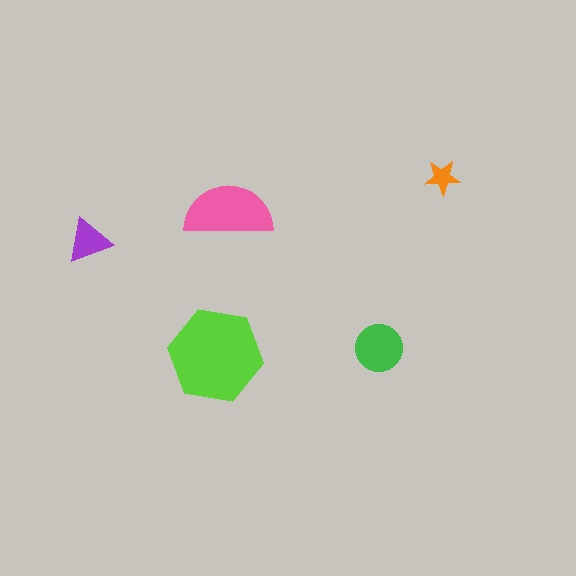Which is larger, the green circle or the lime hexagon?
The lime hexagon.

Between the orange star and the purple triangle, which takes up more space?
The purple triangle.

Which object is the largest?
The lime hexagon.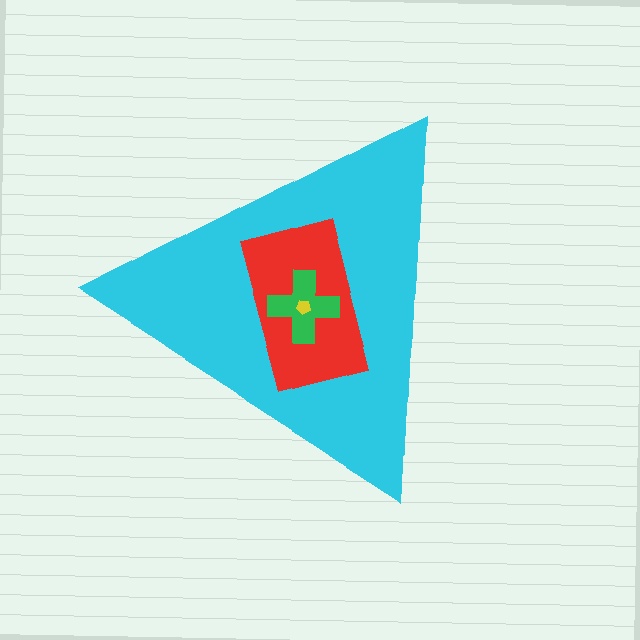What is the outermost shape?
The cyan triangle.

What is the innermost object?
The yellow pentagon.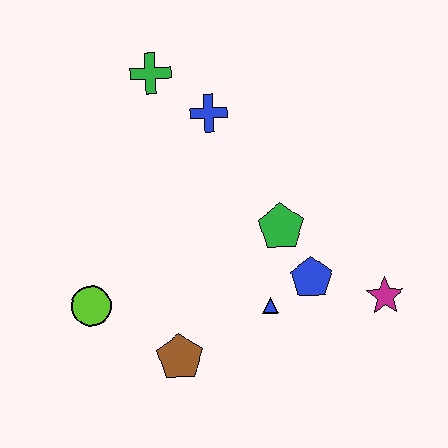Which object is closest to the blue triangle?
The blue pentagon is closest to the blue triangle.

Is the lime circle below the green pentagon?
Yes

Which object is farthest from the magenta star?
The green cross is farthest from the magenta star.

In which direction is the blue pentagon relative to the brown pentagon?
The blue pentagon is to the right of the brown pentagon.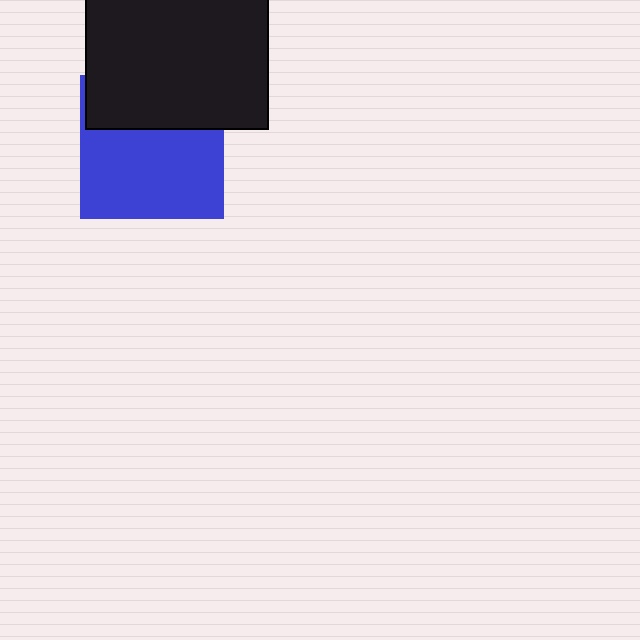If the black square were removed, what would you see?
You would see the complete blue square.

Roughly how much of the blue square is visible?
About half of it is visible (roughly 64%).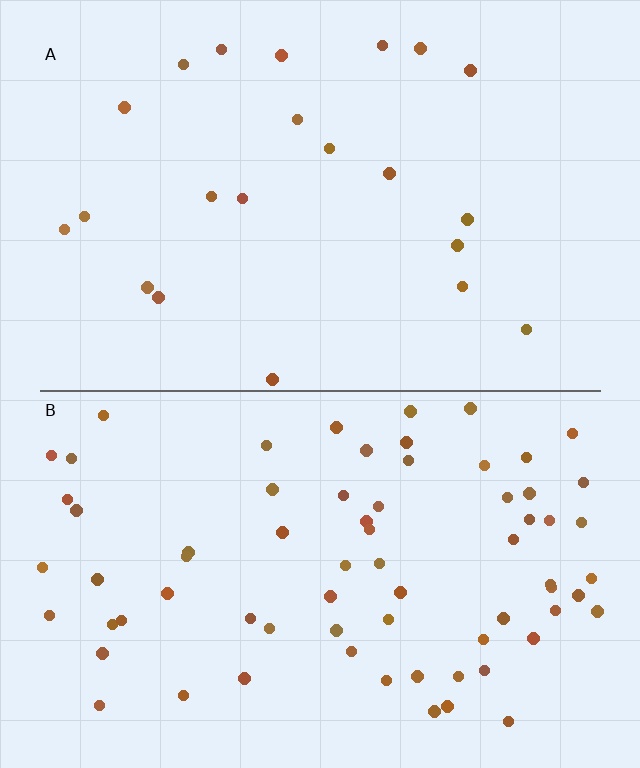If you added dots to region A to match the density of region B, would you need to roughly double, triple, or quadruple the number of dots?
Approximately triple.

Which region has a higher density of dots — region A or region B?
B (the bottom).